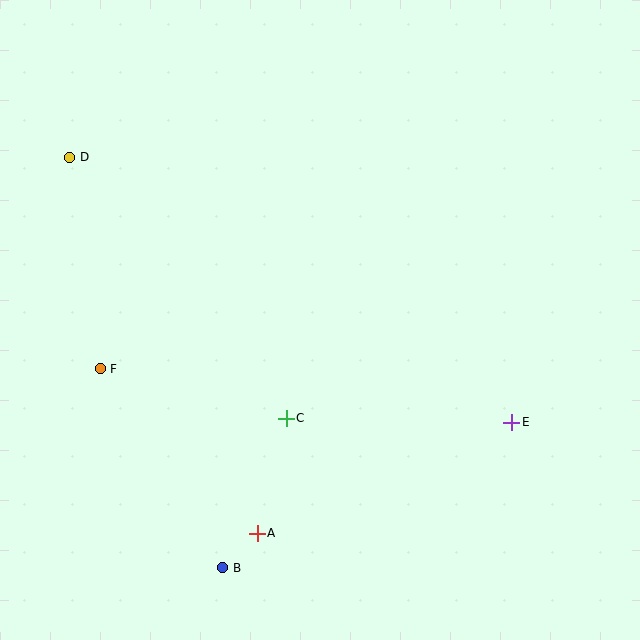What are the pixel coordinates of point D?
Point D is at (70, 157).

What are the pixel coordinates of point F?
Point F is at (100, 369).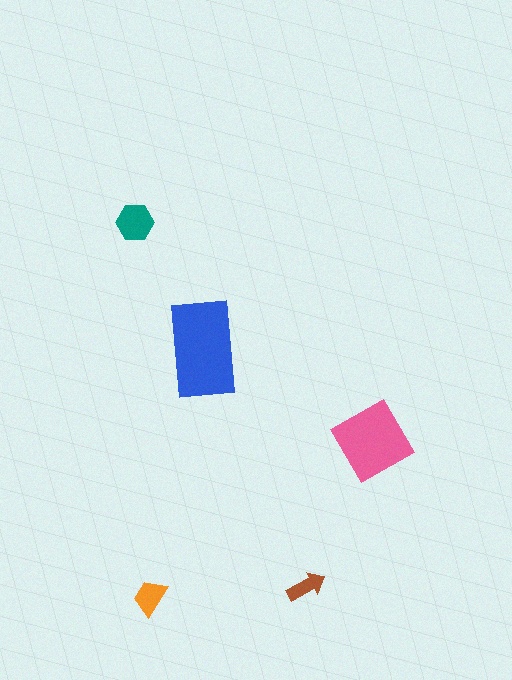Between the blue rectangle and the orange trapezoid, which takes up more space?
The blue rectangle.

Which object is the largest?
The blue rectangle.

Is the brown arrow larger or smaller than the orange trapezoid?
Smaller.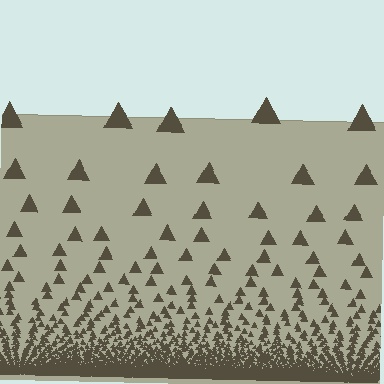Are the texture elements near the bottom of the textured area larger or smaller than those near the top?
Smaller. The gradient is inverted — elements near the bottom are smaller and denser.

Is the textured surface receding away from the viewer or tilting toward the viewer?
The surface appears to tilt toward the viewer. Texture elements get larger and sparser toward the top.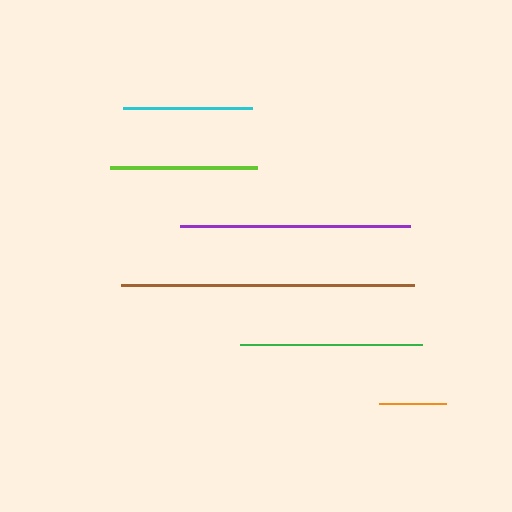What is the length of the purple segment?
The purple segment is approximately 230 pixels long.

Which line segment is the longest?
The brown line is the longest at approximately 292 pixels.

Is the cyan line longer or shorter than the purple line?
The purple line is longer than the cyan line.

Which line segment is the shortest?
The orange line is the shortest at approximately 66 pixels.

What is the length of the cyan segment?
The cyan segment is approximately 129 pixels long.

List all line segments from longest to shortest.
From longest to shortest: brown, purple, green, lime, cyan, orange.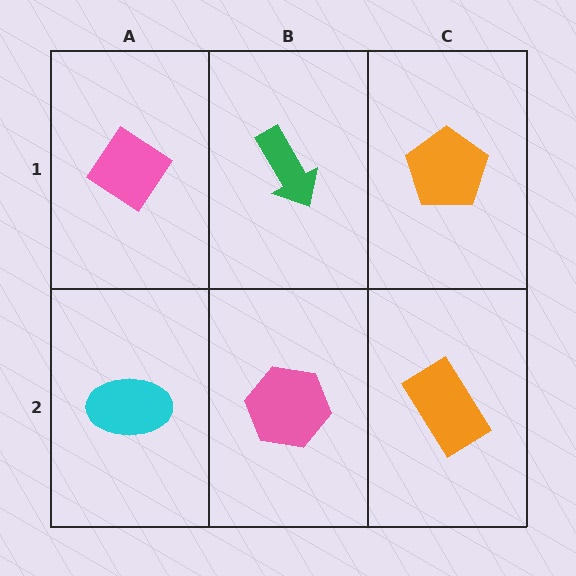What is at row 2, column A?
A cyan ellipse.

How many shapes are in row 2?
3 shapes.